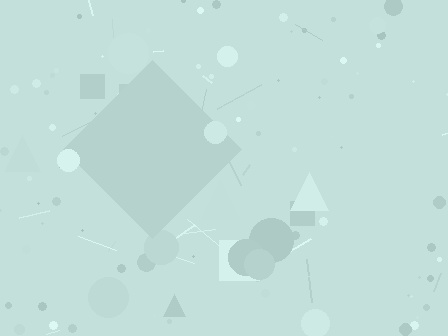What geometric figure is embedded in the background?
A diamond is embedded in the background.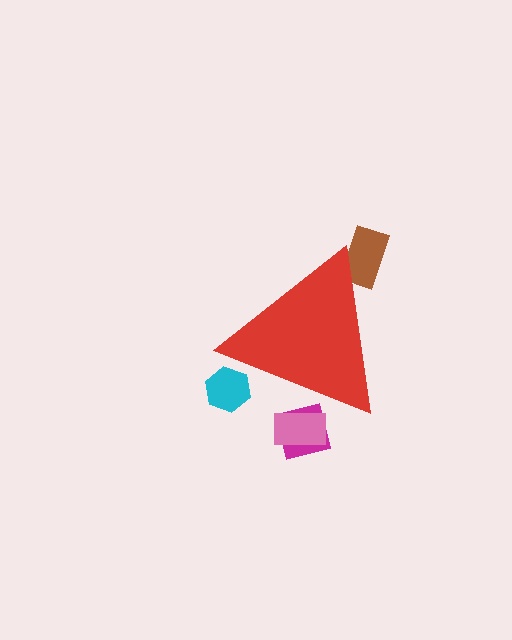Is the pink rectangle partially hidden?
Yes, the pink rectangle is partially hidden behind the red triangle.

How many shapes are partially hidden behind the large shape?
4 shapes are partially hidden.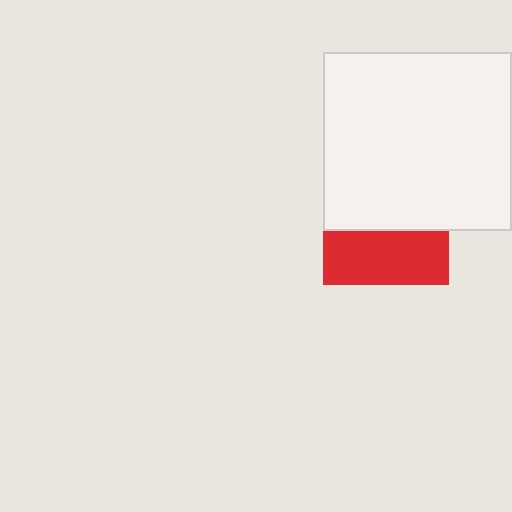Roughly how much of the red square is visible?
A small part of it is visible (roughly 43%).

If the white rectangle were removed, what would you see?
You would see the complete red square.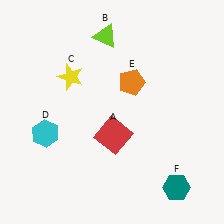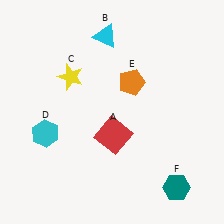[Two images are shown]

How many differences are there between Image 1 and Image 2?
There is 1 difference between the two images.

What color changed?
The triangle (B) changed from lime in Image 1 to cyan in Image 2.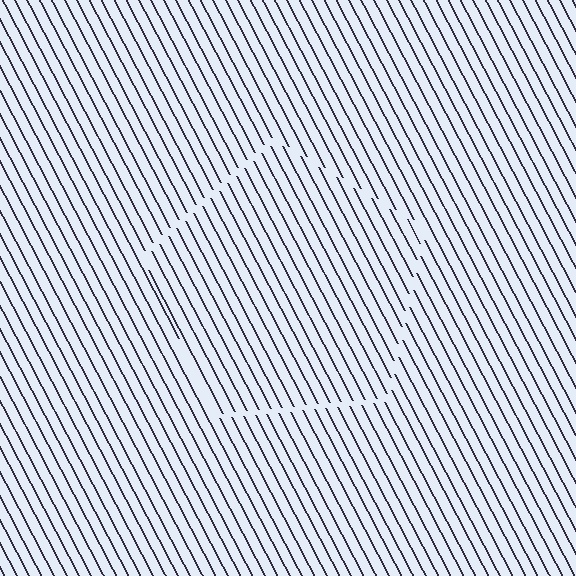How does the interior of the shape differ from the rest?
The interior of the shape contains the same grating, shifted by half a period — the contour is defined by the phase discontinuity where line-ends from the inner and outer gratings abut.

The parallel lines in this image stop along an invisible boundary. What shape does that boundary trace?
An illusory pentagon. The interior of the shape contains the same grating, shifted by half a period — the contour is defined by the phase discontinuity where line-ends from the inner and outer gratings abut.